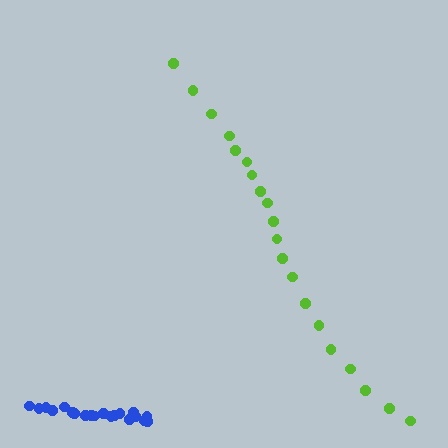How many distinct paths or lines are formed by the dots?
There are 2 distinct paths.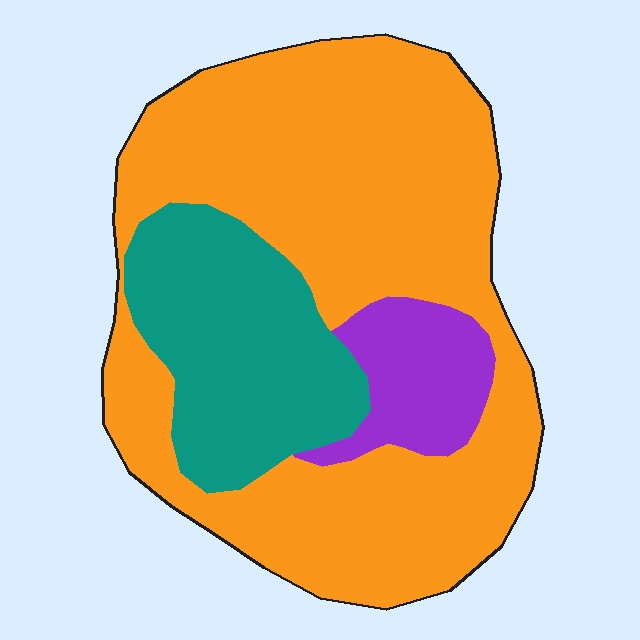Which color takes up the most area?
Orange, at roughly 65%.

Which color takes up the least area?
Purple, at roughly 10%.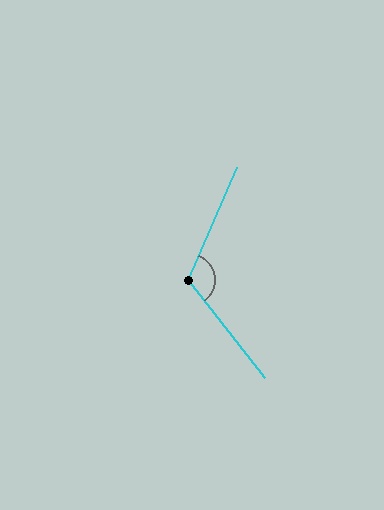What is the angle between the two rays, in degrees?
Approximately 119 degrees.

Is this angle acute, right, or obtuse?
It is obtuse.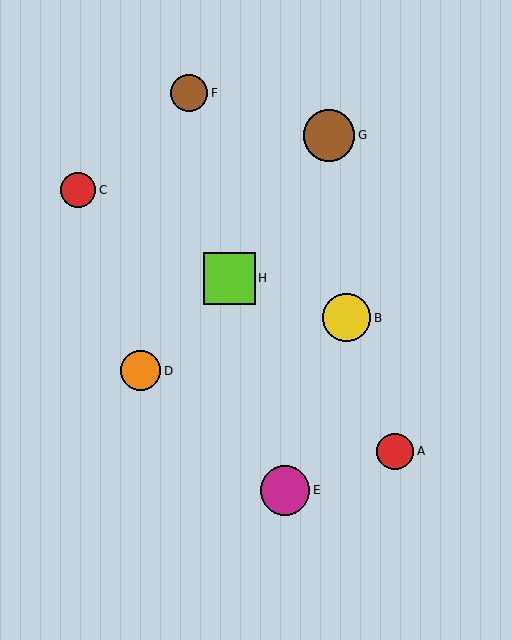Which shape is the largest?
The brown circle (labeled G) is the largest.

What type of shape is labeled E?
Shape E is a magenta circle.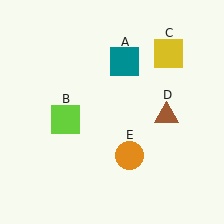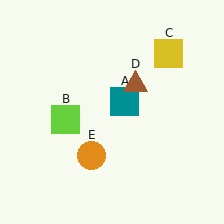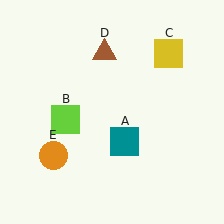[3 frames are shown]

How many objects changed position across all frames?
3 objects changed position: teal square (object A), brown triangle (object D), orange circle (object E).